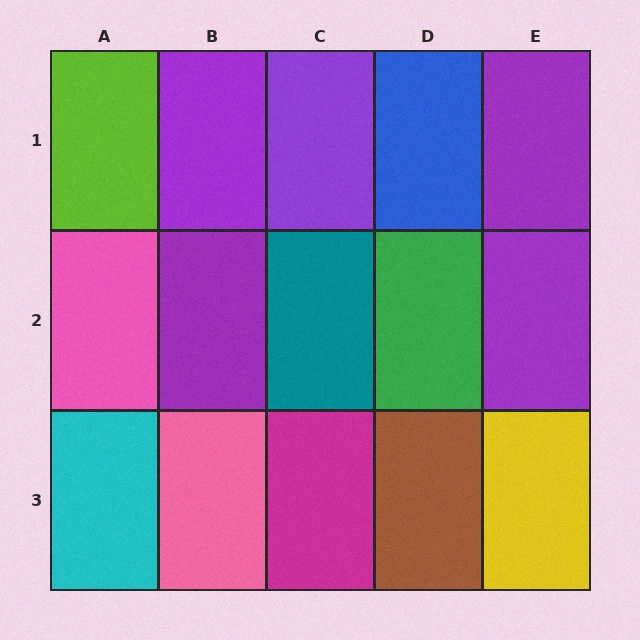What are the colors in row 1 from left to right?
Lime, purple, purple, blue, purple.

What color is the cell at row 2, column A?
Pink.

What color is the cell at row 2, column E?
Purple.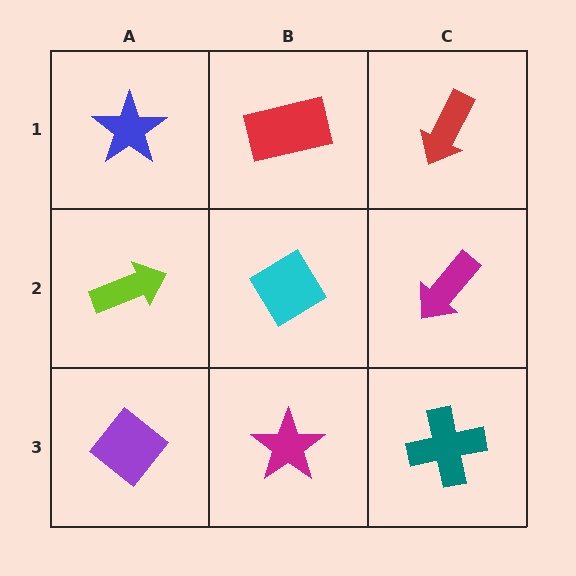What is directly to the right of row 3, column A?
A magenta star.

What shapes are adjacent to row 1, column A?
A lime arrow (row 2, column A), a red rectangle (row 1, column B).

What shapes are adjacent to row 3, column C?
A magenta arrow (row 2, column C), a magenta star (row 3, column B).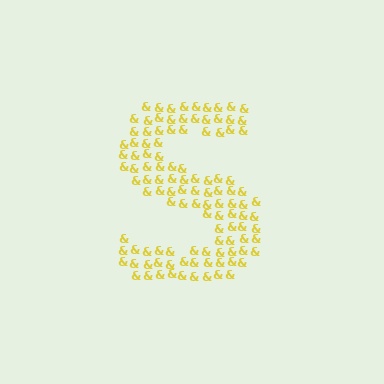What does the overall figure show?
The overall figure shows the letter S.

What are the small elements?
The small elements are ampersands.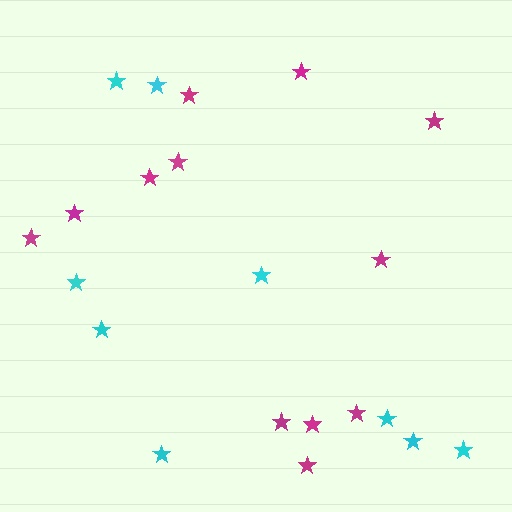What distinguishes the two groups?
There are 2 groups: one group of magenta stars (12) and one group of cyan stars (9).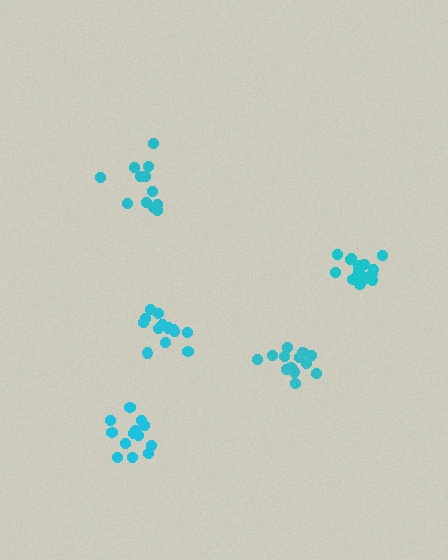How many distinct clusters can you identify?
There are 5 distinct clusters.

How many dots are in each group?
Group 1: 14 dots, Group 2: 12 dots, Group 3: 13 dots, Group 4: 13 dots, Group 5: 16 dots (68 total).